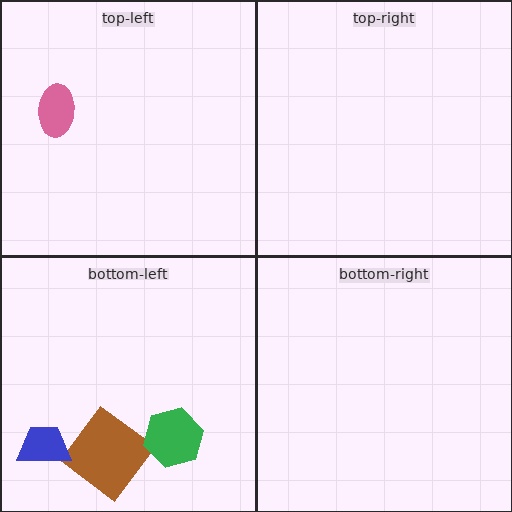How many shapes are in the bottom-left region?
3.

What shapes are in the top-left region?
The pink ellipse.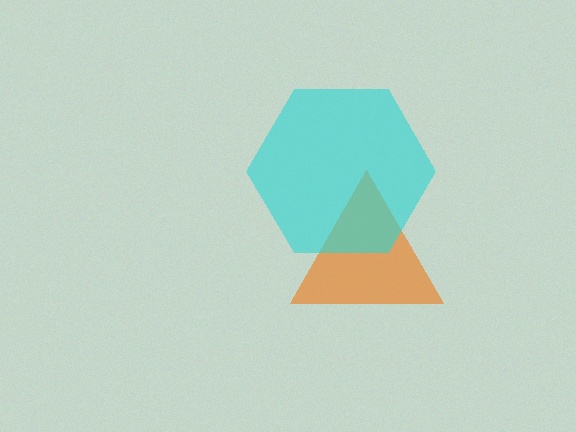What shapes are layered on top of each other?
The layered shapes are: an orange triangle, a cyan hexagon.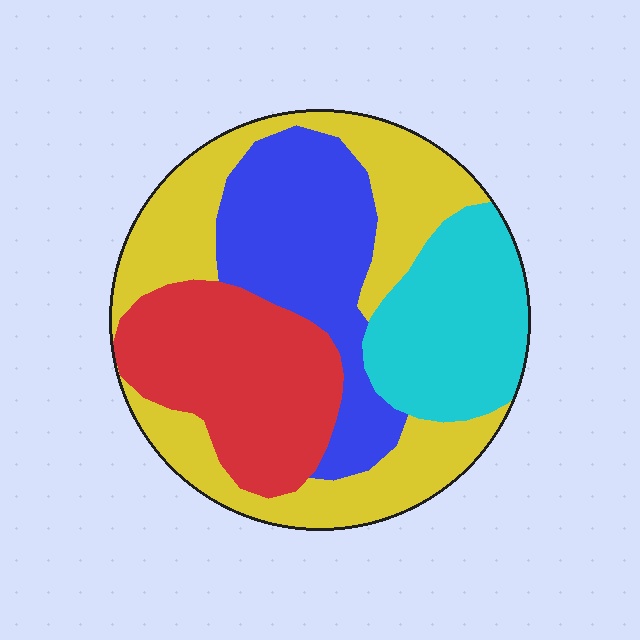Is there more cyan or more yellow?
Yellow.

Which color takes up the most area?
Yellow, at roughly 35%.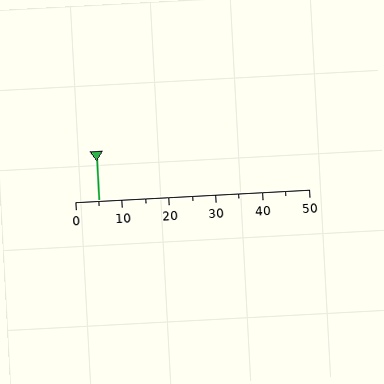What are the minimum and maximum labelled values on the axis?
The axis runs from 0 to 50.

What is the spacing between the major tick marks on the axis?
The major ticks are spaced 10 apart.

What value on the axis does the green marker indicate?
The marker indicates approximately 5.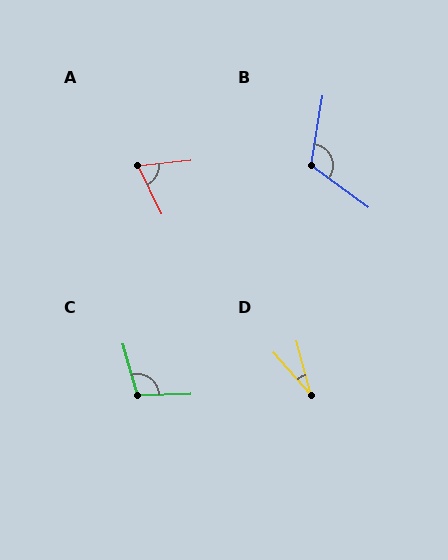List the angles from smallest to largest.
D (26°), A (69°), C (104°), B (117°).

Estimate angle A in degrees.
Approximately 69 degrees.